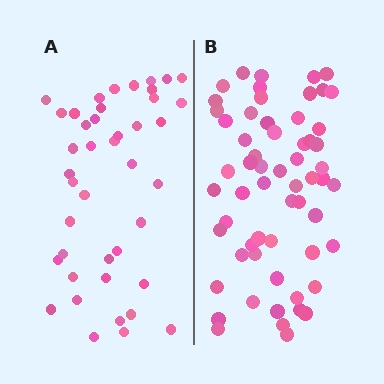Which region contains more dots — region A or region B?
Region B (the right region) has more dots.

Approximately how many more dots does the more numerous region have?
Region B has approximately 20 more dots than region A.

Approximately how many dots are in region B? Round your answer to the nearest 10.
About 60 dots.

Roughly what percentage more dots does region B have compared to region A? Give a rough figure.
About 45% more.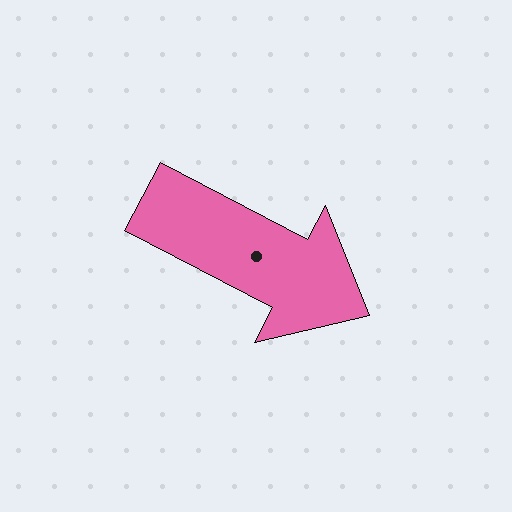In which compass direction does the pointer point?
Southeast.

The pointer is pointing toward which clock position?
Roughly 4 o'clock.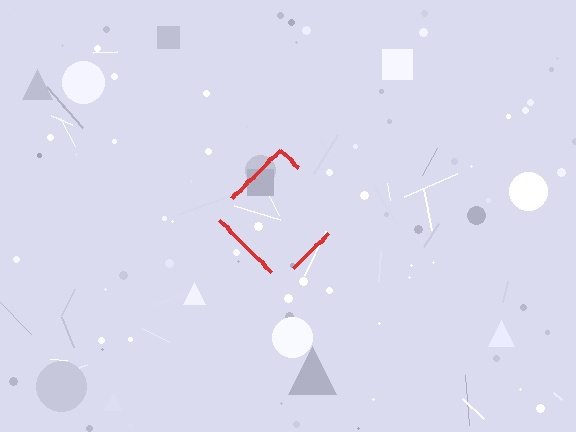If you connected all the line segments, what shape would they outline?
They would outline a diamond.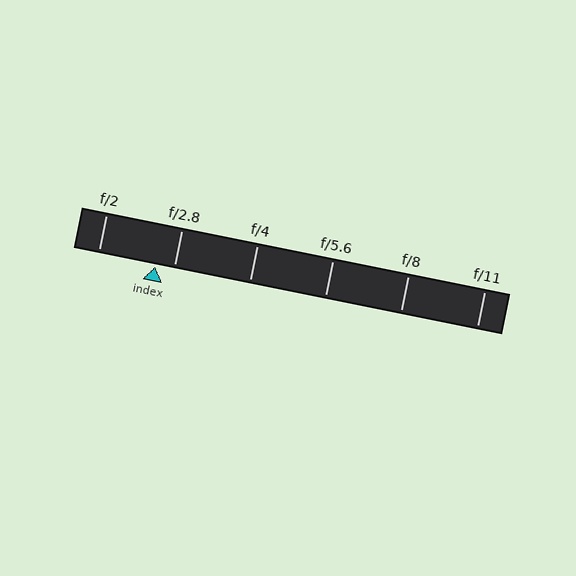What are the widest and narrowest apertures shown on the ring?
The widest aperture shown is f/2 and the narrowest is f/11.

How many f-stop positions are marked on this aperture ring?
There are 6 f-stop positions marked.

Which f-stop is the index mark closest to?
The index mark is closest to f/2.8.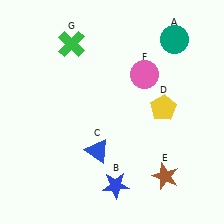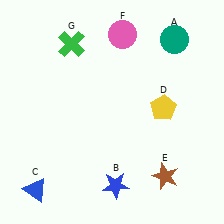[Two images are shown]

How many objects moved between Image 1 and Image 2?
2 objects moved between the two images.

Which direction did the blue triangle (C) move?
The blue triangle (C) moved left.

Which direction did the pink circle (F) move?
The pink circle (F) moved up.